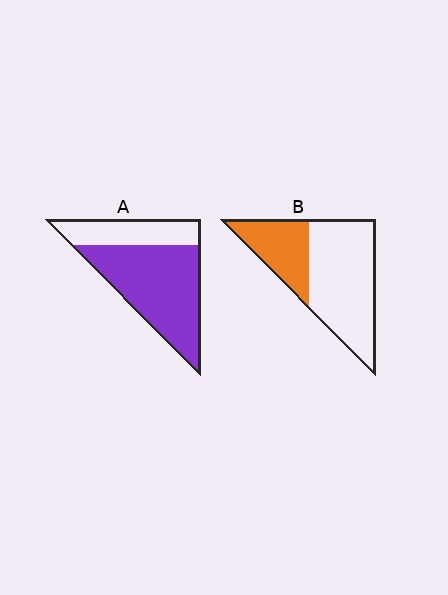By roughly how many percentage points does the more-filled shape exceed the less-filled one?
By roughly 35 percentage points (A over B).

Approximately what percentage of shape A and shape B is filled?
A is approximately 70% and B is approximately 35%.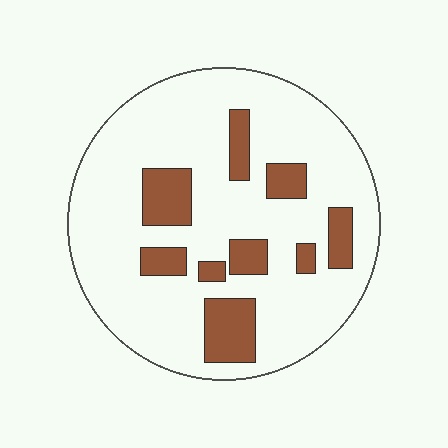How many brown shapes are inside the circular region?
9.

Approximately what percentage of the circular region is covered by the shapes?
Approximately 20%.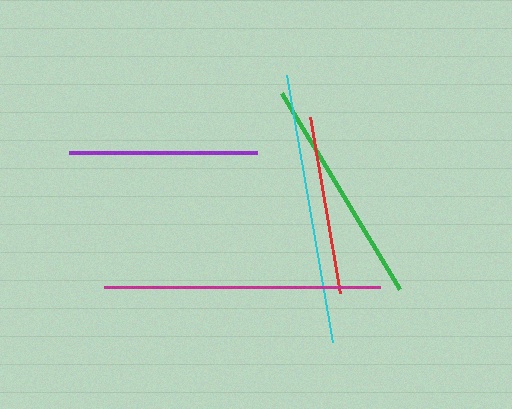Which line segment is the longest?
The magenta line is the longest at approximately 276 pixels.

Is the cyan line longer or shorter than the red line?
The cyan line is longer than the red line.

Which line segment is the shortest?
The red line is the shortest at approximately 179 pixels.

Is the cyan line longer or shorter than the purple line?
The cyan line is longer than the purple line.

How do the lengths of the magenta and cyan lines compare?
The magenta and cyan lines are approximately the same length.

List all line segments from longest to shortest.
From longest to shortest: magenta, cyan, green, purple, red.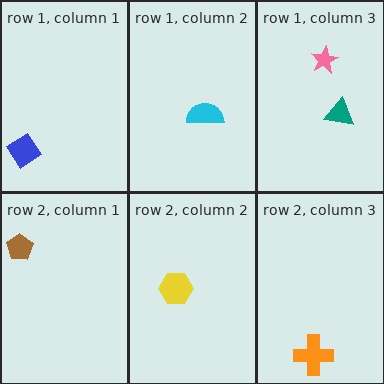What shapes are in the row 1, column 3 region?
The teal triangle, the pink star.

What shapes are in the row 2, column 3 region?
The orange cross.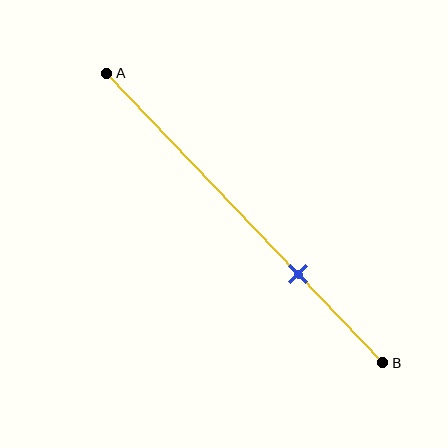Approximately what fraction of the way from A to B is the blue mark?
The blue mark is approximately 70% of the way from A to B.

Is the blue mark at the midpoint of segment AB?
No, the mark is at about 70% from A, not at the 50% midpoint.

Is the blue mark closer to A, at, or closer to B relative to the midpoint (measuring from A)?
The blue mark is closer to point B than the midpoint of segment AB.